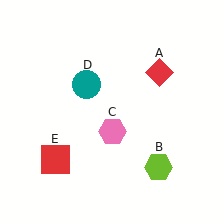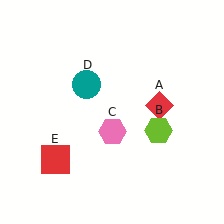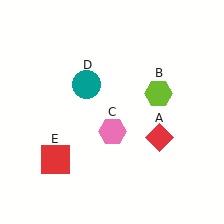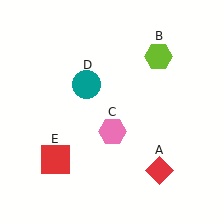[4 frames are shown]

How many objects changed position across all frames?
2 objects changed position: red diamond (object A), lime hexagon (object B).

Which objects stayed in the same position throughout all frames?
Pink hexagon (object C) and teal circle (object D) and red square (object E) remained stationary.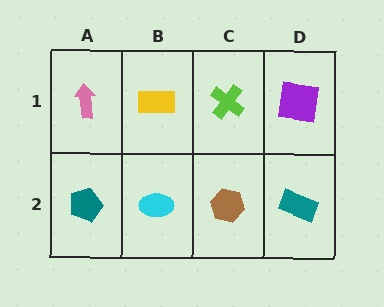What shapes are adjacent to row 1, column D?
A teal rectangle (row 2, column D), a lime cross (row 1, column C).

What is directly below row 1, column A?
A teal pentagon.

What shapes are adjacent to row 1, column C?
A brown hexagon (row 2, column C), a yellow rectangle (row 1, column B), a purple square (row 1, column D).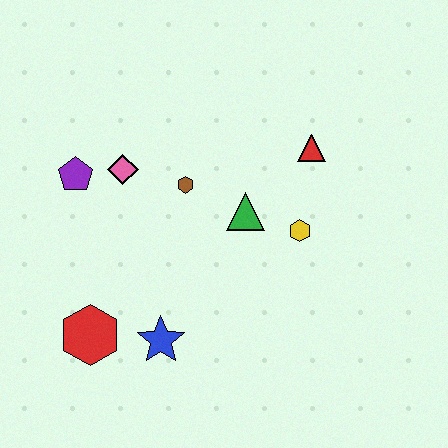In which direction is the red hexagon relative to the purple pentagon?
The red hexagon is below the purple pentagon.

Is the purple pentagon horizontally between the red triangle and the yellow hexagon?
No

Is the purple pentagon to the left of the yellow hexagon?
Yes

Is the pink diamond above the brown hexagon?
Yes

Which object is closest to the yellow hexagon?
The green triangle is closest to the yellow hexagon.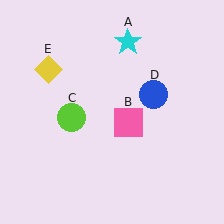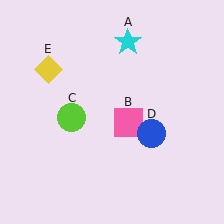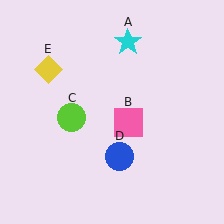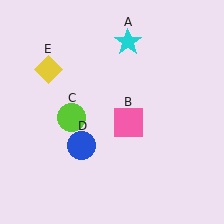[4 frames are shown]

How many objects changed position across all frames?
1 object changed position: blue circle (object D).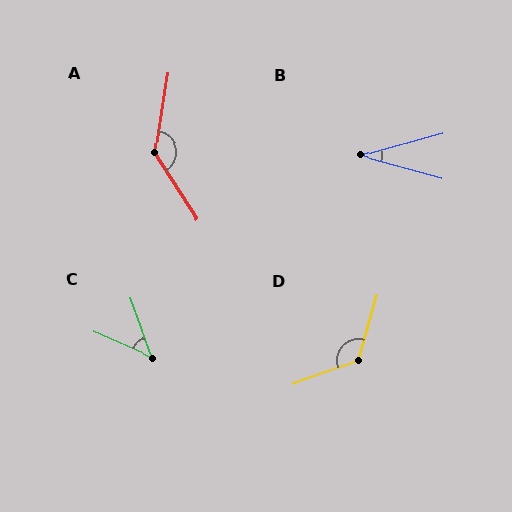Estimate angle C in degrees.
Approximately 46 degrees.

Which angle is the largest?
A, at approximately 139 degrees.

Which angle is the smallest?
B, at approximately 31 degrees.